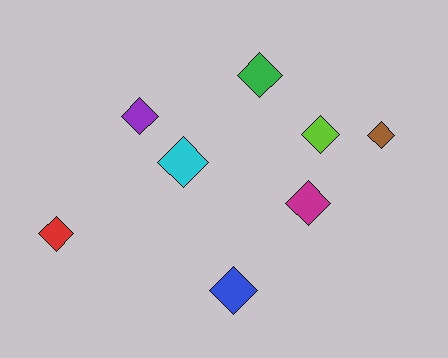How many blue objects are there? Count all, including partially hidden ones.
There is 1 blue object.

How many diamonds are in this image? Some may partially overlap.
There are 8 diamonds.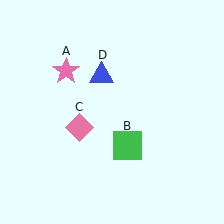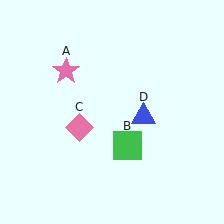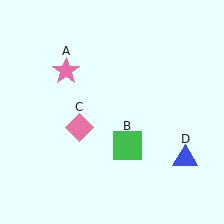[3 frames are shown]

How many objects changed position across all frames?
1 object changed position: blue triangle (object D).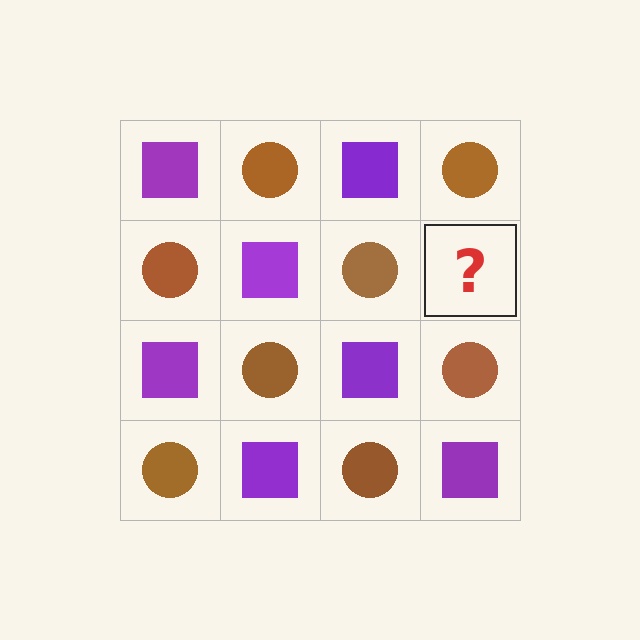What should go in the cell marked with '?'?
The missing cell should contain a purple square.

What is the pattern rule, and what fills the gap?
The rule is that it alternates purple square and brown circle in a checkerboard pattern. The gap should be filled with a purple square.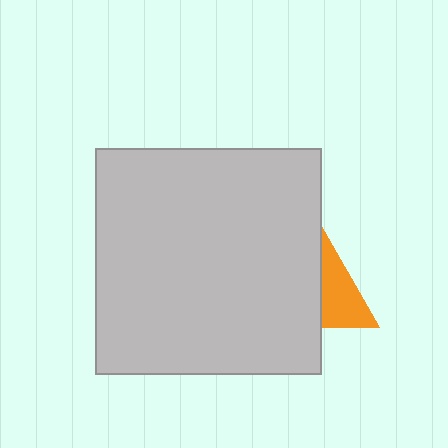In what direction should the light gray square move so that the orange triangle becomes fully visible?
The light gray square should move left. That is the shortest direction to clear the overlap and leave the orange triangle fully visible.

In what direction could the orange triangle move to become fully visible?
The orange triangle could move right. That would shift it out from behind the light gray square entirely.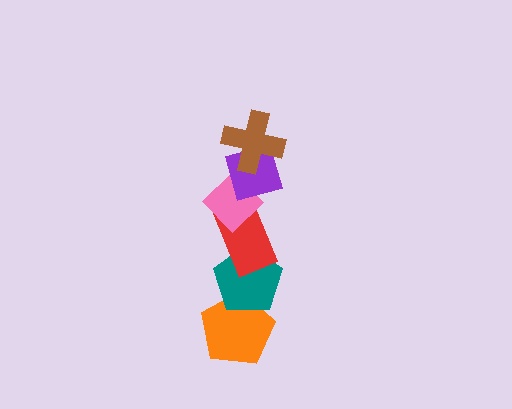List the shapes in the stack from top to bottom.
From top to bottom: the brown cross, the purple diamond, the pink diamond, the red rectangle, the teal pentagon, the orange pentagon.